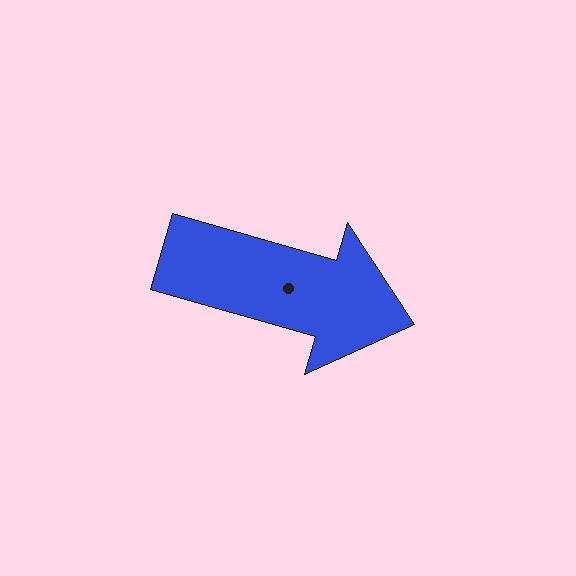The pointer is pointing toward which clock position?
Roughly 4 o'clock.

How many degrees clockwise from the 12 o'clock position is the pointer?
Approximately 106 degrees.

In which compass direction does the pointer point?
East.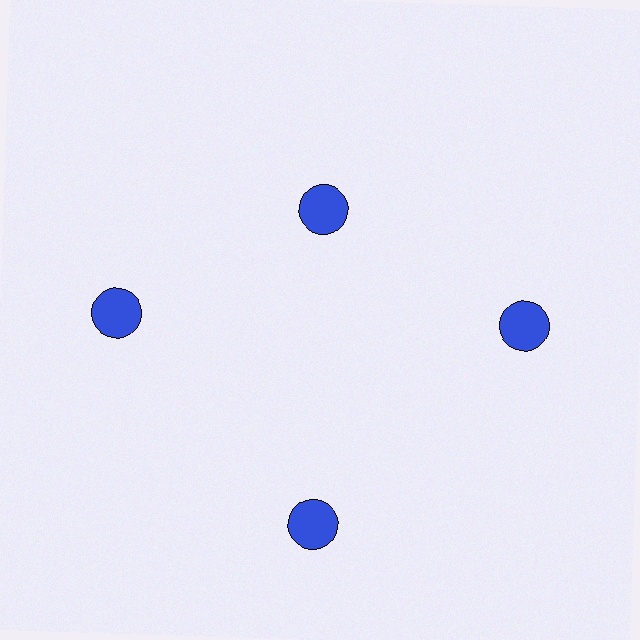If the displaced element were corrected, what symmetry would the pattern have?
It would have 4-fold rotational symmetry — the pattern would map onto itself every 90 degrees.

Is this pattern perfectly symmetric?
No. The 4 blue circles are arranged in a ring, but one element near the 12 o'clock position is pulled inward toward the center, breaking the 4-fold rotational symmetry.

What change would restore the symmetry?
The symmetry would be restored by moving it outward, back onto the ring so that all 4 circles sit at equal angles and equal distance from the center.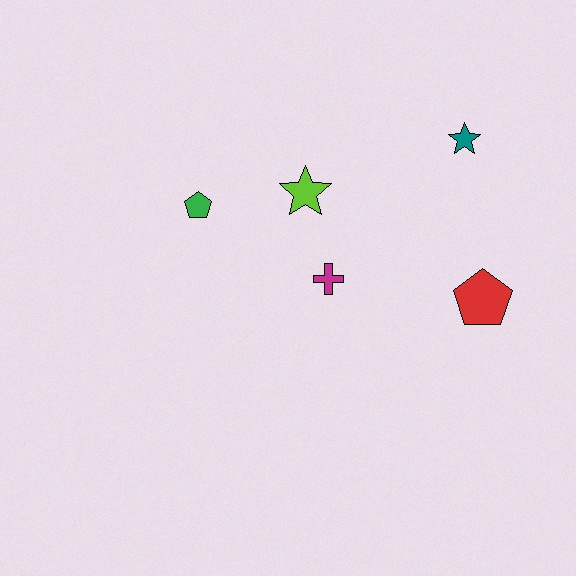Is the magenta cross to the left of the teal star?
Yes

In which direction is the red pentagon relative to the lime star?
The red pentagon is to the right of the lime star.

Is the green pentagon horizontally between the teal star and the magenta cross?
No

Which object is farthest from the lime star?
The red pentagon is farthest from the lime star.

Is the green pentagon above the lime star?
No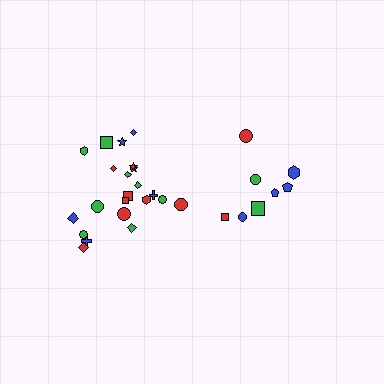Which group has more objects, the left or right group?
The left group.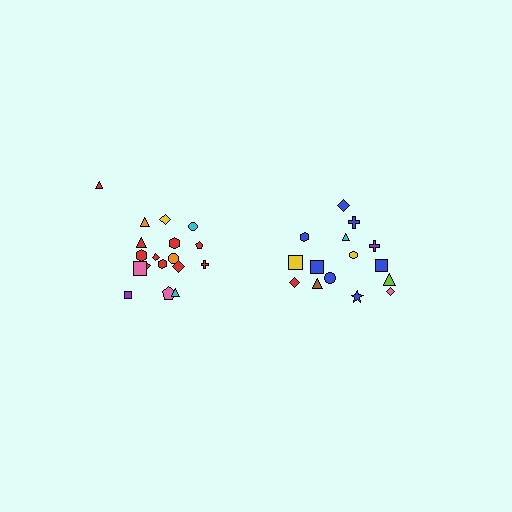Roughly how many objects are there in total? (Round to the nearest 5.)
Roughly 35 objects in total.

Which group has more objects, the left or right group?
The left group.